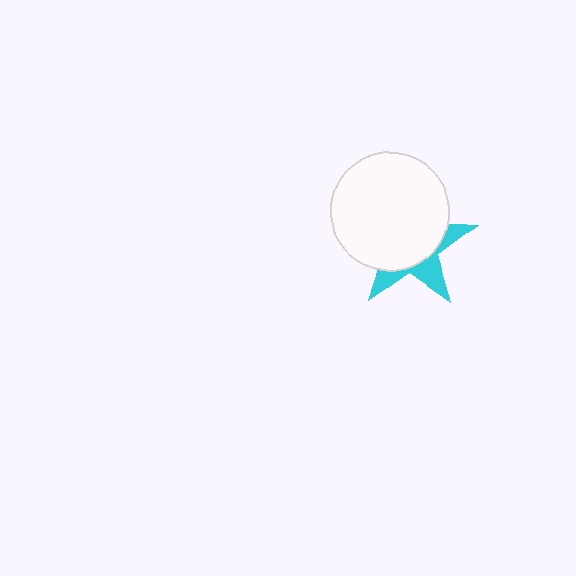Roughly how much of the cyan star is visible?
A small part of it is visible (roughly 33%).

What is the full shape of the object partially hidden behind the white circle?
The partially hidden object is a cyan star.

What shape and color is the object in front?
The object in front is a white circle.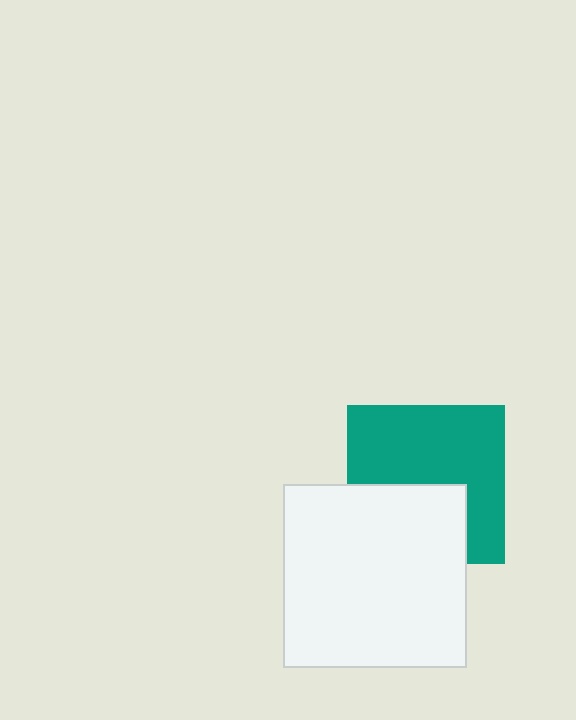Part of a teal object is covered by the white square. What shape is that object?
It is a square.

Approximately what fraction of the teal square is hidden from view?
Roughly 38% of the teal square is hidden behind the white square.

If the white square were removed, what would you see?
You would see the complete teal square.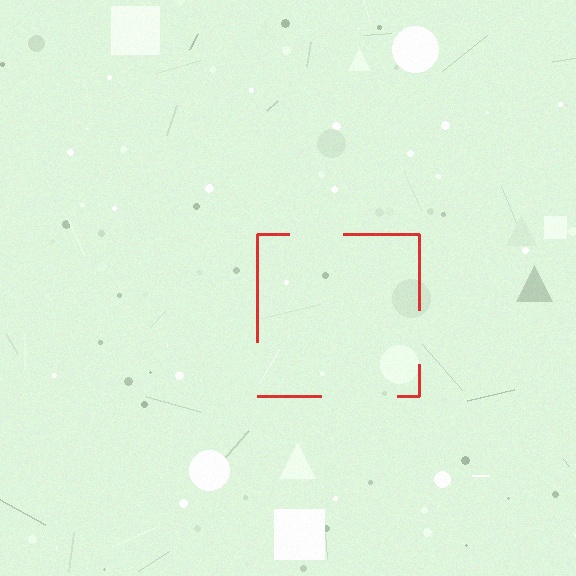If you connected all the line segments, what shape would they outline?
They would outline a square.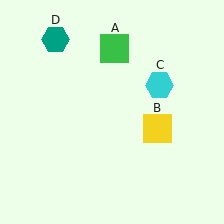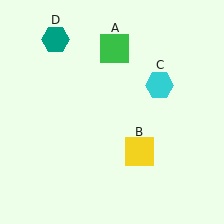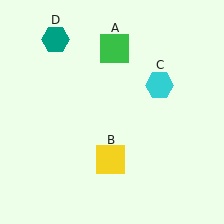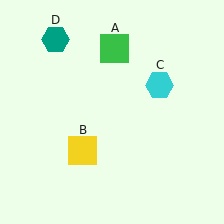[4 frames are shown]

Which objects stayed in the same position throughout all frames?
Green square (object A) and cyan hexagon (object C) and teal hexagon (object D) remained stationary.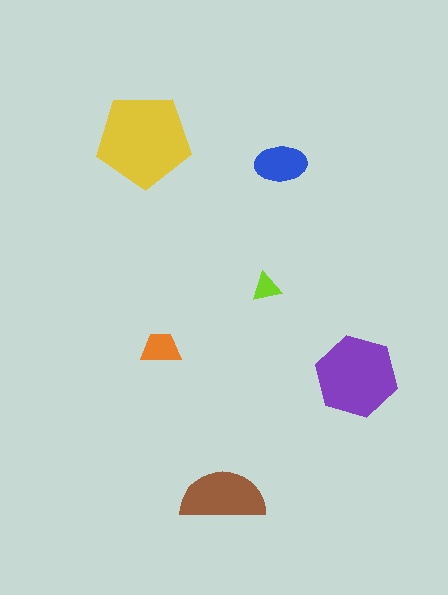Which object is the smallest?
The lime triangle.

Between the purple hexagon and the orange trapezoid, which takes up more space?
The purple hexagon.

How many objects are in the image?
There are 6 objects in the image.